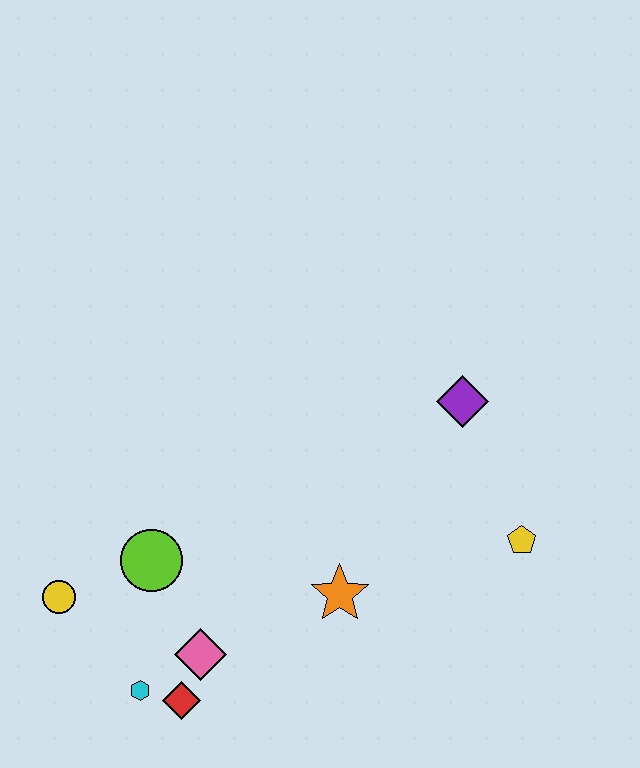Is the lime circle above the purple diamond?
No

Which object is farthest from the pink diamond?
The purple diamond is farthest from the pink diamond.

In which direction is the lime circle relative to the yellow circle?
The lime circle is to the right of the yellow circle.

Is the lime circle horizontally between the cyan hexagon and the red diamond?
Yes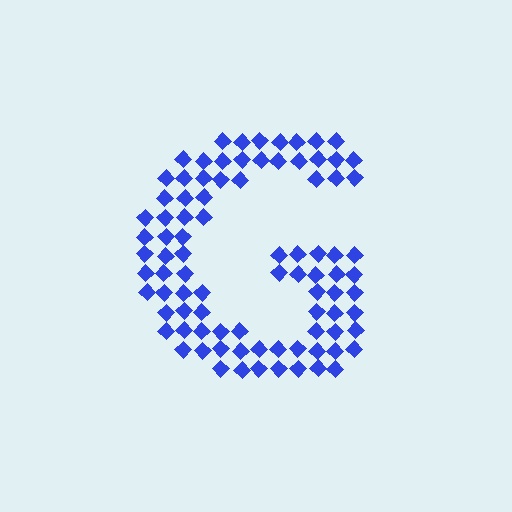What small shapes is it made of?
It is made of small diamonds.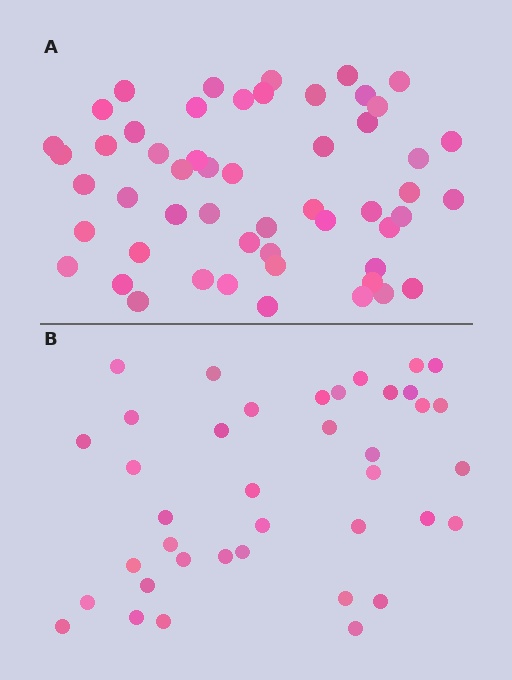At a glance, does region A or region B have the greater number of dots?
Region A (the top region) has more dots.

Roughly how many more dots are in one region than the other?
Region A has approximately 15 more dots than region B.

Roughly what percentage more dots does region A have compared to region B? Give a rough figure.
About 35% more.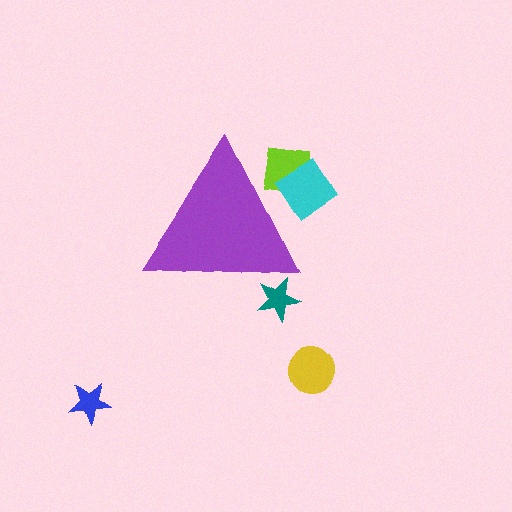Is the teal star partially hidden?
Yes, the teal star is partially hidden behind the purple triangle.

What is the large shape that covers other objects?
A purple triangle.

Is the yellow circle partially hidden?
No, the yellow circle is fully visible.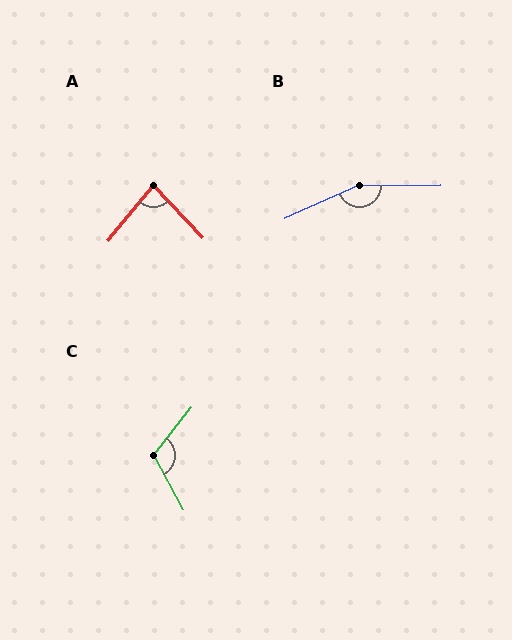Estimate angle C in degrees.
Approximately 113 degrees.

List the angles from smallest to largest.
A (83°), C (113°), B (156°).